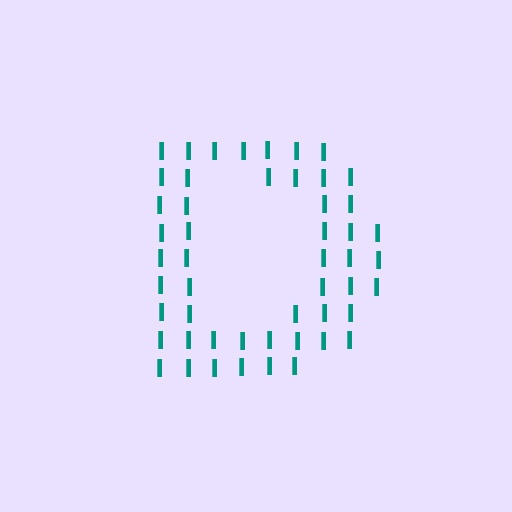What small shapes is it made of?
It is made of small letter I's.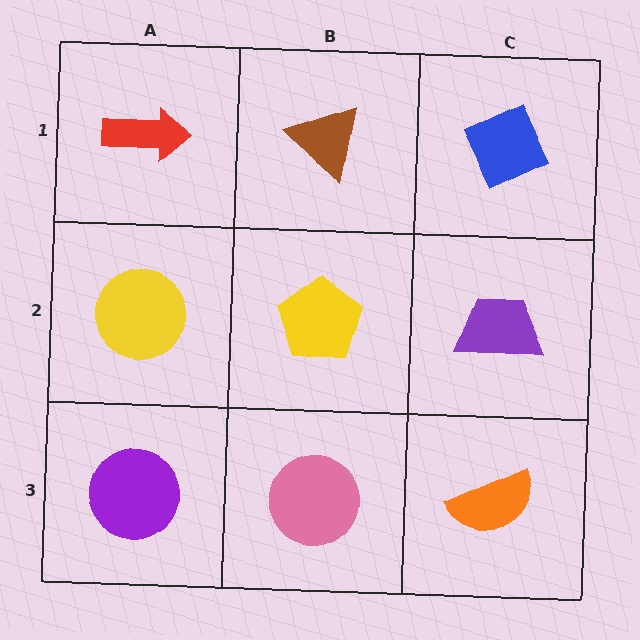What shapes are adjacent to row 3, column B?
A yellow pentagon (row 2, column B), a purple circle (row 3, column A), an orange semicircle (row 3, column C).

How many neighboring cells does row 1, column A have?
2.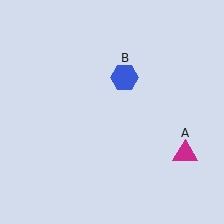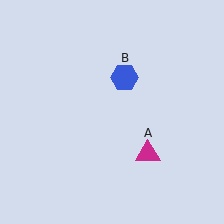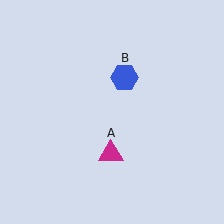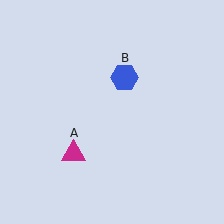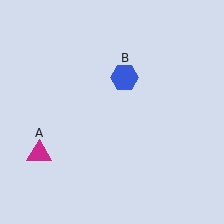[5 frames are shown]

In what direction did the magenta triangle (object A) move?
The magenta triangle (object A) moved left.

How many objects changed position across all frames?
1 object changed position: magenta triangle (object A).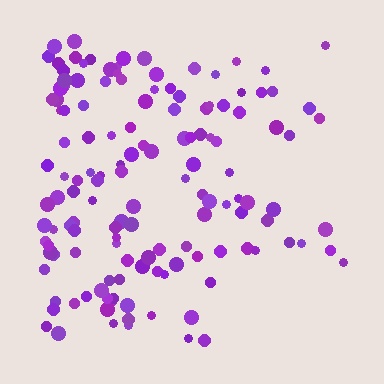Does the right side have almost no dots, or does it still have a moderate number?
Still a moderate number, just noticeably fewer than the left.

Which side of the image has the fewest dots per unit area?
The right.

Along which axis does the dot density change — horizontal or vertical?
Horizontal.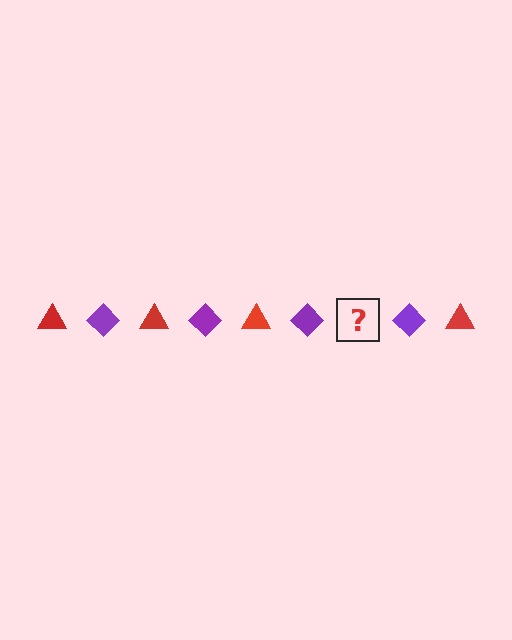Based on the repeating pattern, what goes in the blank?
The blank should be a red triangle.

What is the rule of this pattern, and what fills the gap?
The rule is that the pattern alternates between red triangle and purple diamond. The gap should be filled with a red triangle.